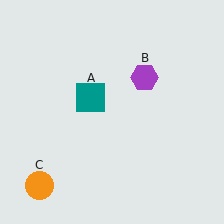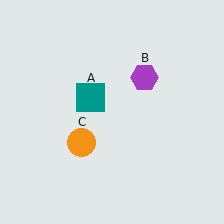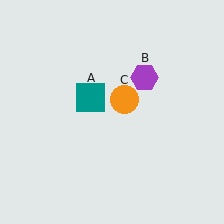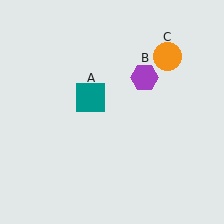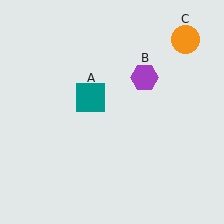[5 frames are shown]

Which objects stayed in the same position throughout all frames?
Teal square (object A) and purple hexagon (object B) remained stationary.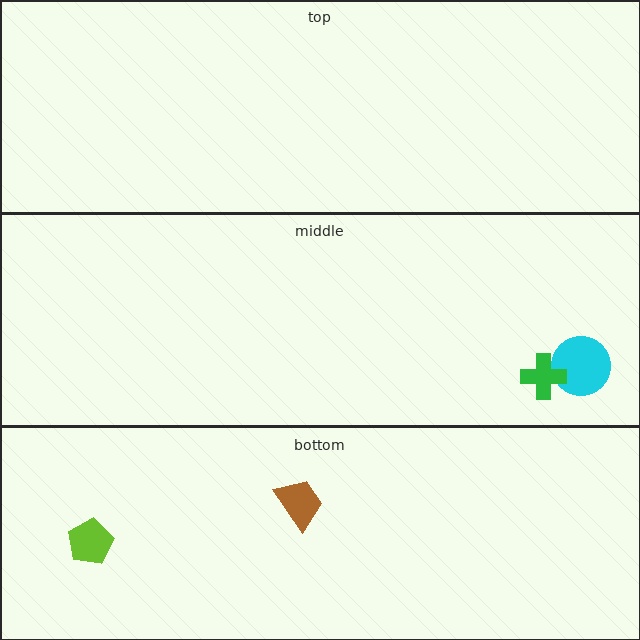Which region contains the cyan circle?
The middle region.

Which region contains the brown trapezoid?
The bottom region.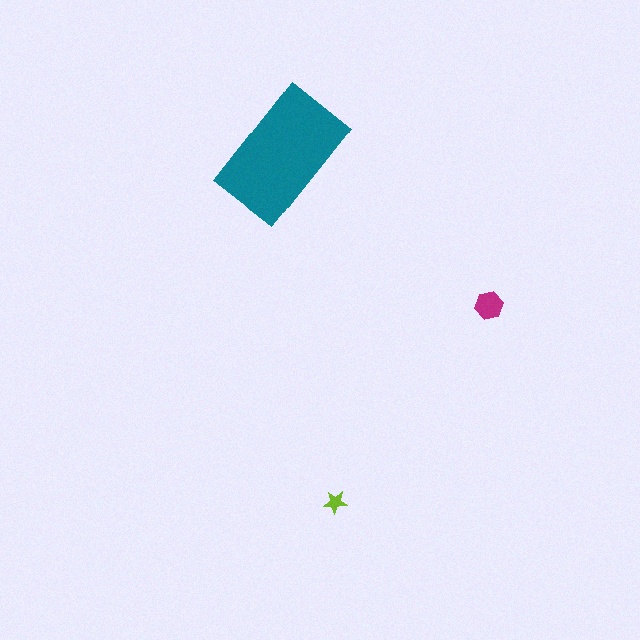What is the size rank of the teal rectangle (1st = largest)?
1st.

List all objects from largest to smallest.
The teal rectangle, the magenta hexagon, the lime star.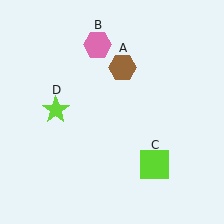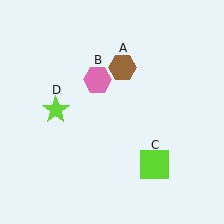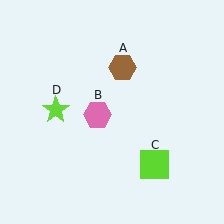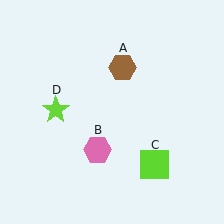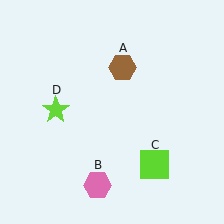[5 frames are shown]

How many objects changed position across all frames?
1 object changed position: pink hexagon (object B).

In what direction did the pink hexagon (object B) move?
The pink hexagon (object B) moved down.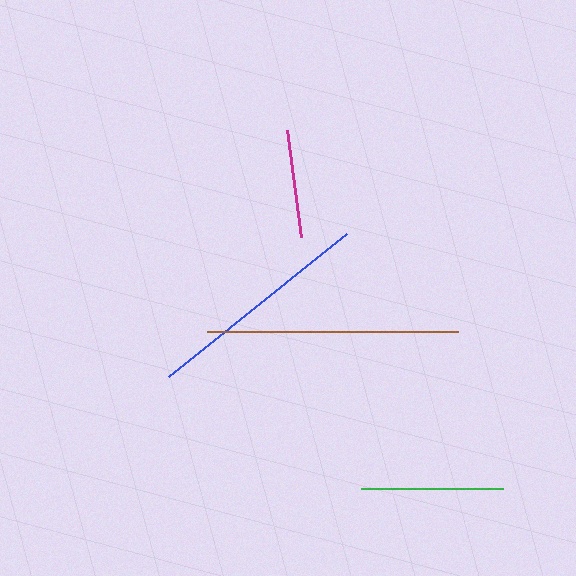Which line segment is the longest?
The brown line is the longest at approximately 251 pixels.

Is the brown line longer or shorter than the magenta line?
The brown line is longer than the magenta line.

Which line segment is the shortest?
The magenta line is the shortest at approximately 108 pixels.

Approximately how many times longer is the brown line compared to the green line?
The brown line is approximately 1.8 times the length of the green line.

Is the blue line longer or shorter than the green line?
The blue line is longer than the green line.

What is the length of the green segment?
The green segment is approximately 142 pixels long.